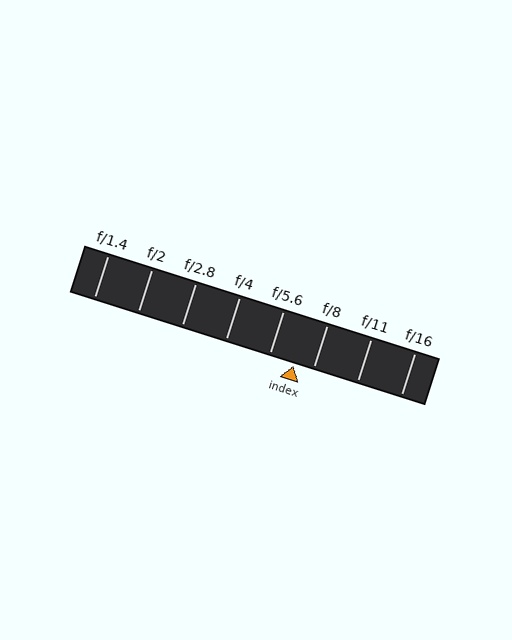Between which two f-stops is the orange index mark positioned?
The index mark is between f/5.6 and f/8.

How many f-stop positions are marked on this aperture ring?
There are 8 f-stop positions marked.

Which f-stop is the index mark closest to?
The index mark is closest to f/8.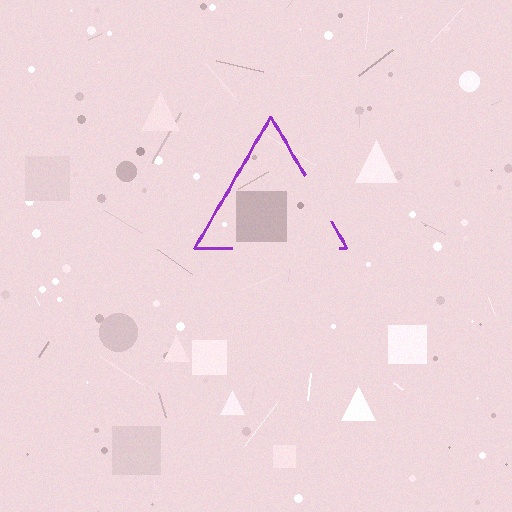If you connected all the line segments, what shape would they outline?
They would outline a triangle.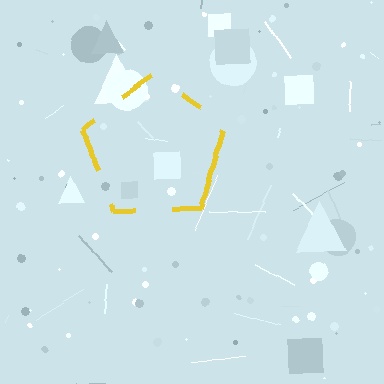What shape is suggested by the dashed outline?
The dashed outline suggests a pentagon.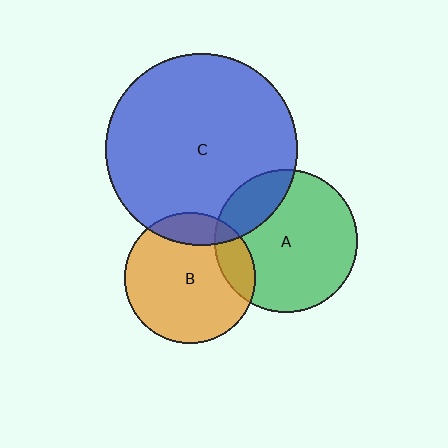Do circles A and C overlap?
Yes.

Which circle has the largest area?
Circle C (blue).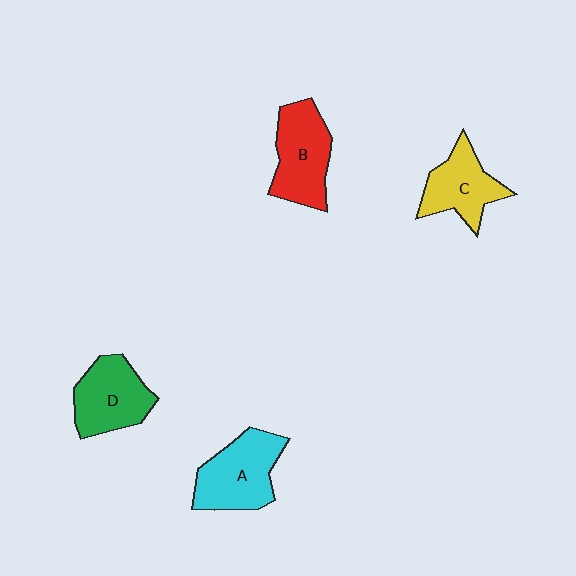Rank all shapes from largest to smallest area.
From largest to smallest: A (cyan), B (red), D (green), C (yellow).